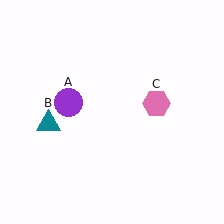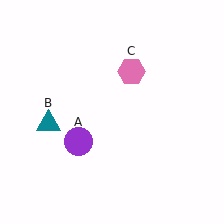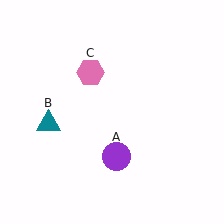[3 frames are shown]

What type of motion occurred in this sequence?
The purple circle (object A), pink hexagon (object C) rotated counterclockwise around the center of the scene.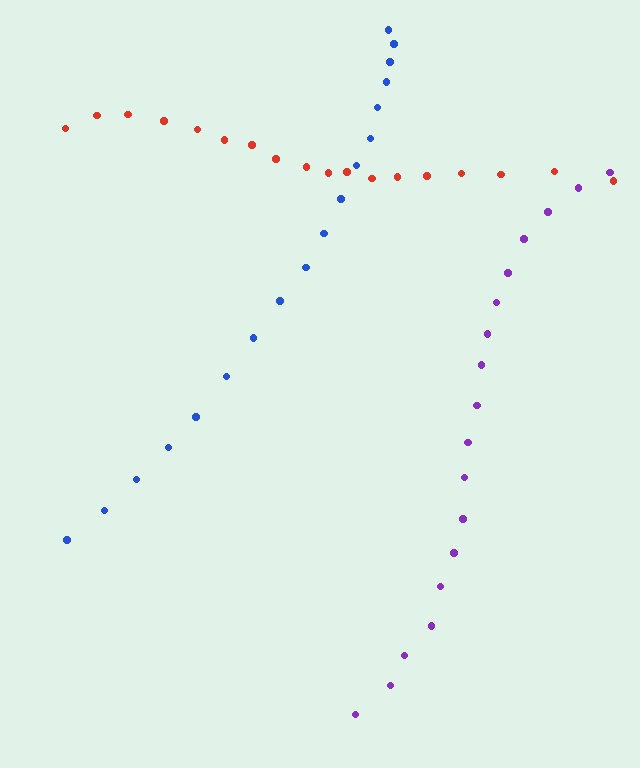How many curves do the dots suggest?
There are 3 distinct paths.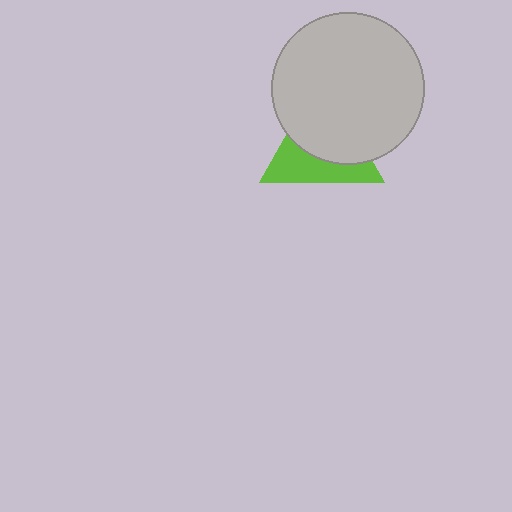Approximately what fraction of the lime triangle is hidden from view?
Roughly 57% of the lime triangle is hidden behind the light gray circle.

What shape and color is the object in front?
The object in front is a light gray circle.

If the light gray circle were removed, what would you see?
You would see the complete lime triangle.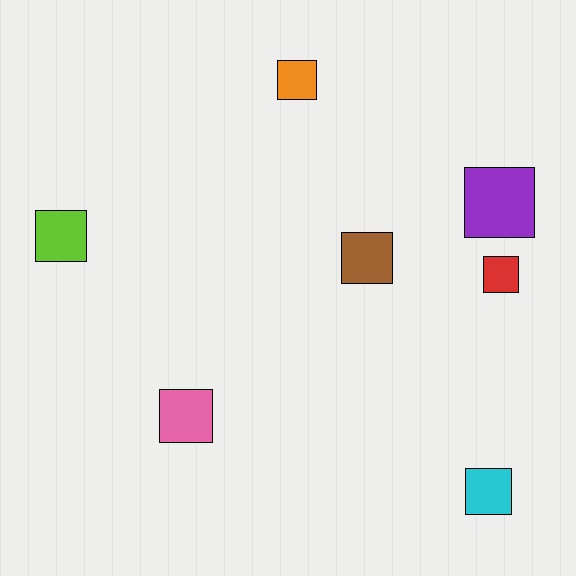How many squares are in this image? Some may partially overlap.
There are 7 squares.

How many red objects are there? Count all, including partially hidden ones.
There is 1 red object.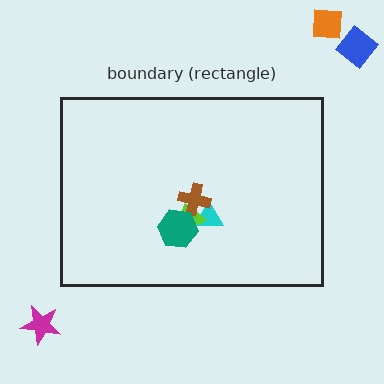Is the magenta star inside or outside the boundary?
Outside.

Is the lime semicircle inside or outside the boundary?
Inside.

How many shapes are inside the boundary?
4 inside, 3 outside.